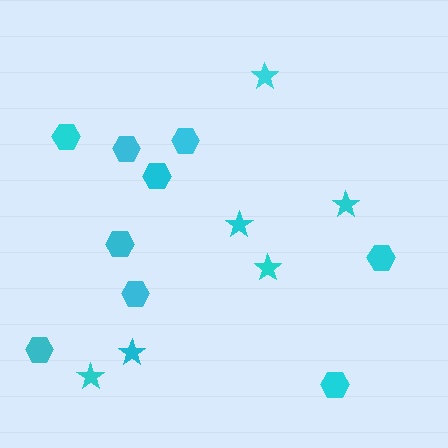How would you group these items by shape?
There are 2 groups: one group of stars (6) and one group of hexagons (9).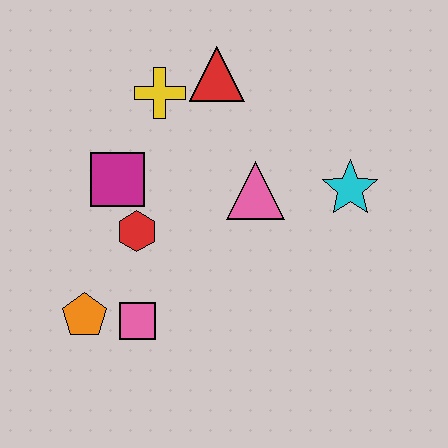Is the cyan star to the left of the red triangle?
No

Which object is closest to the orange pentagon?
The pink square is closest to the orange pentagon.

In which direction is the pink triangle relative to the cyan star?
The pink triangle is to the left of the cyan star.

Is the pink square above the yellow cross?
No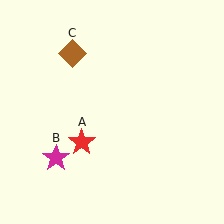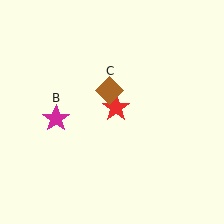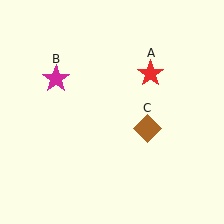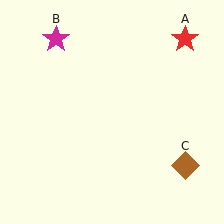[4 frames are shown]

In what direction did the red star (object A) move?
The red star (object A) moved up and to the right.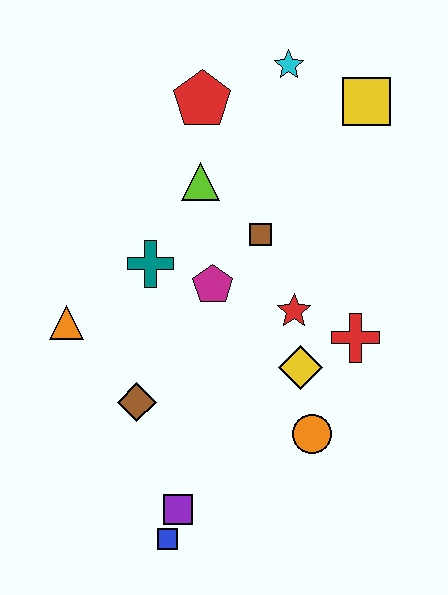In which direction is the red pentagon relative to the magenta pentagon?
The red pentagon is above the magenta pentagon.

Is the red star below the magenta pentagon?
Yes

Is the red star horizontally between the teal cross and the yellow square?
Yes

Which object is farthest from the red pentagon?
The blue square is farthest from the red pentagon.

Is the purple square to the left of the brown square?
Yes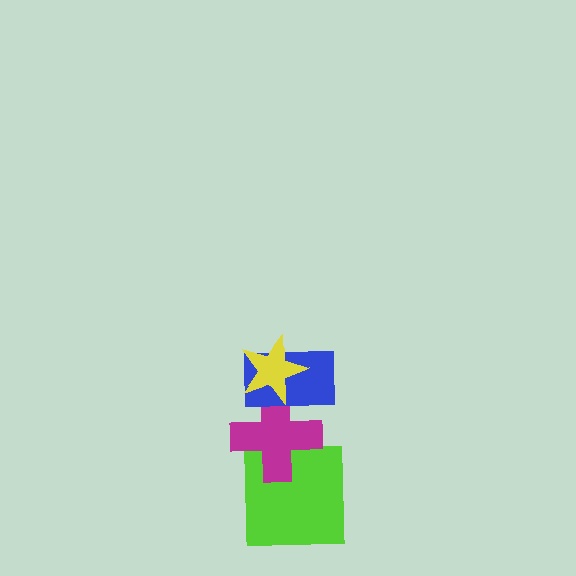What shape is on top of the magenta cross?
The blue rectangle is on top of the magenta cross.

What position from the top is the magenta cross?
The magenta cross is 3rd from the top.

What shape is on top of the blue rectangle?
The yellow star is on top of the blue rectangle.